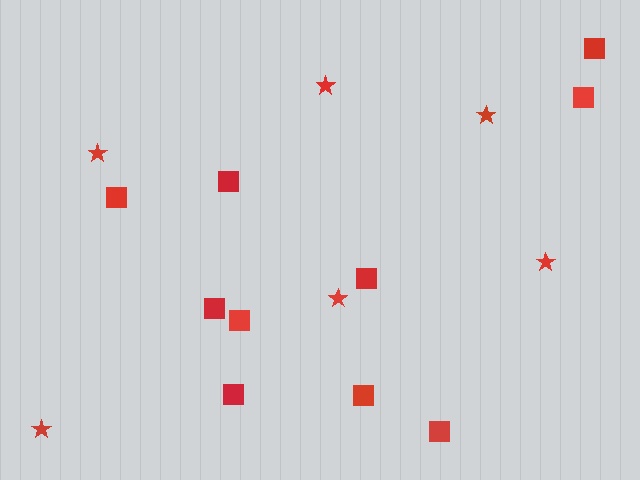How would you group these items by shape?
There are 2 groups: one group of stars (6) and one group of squares (10).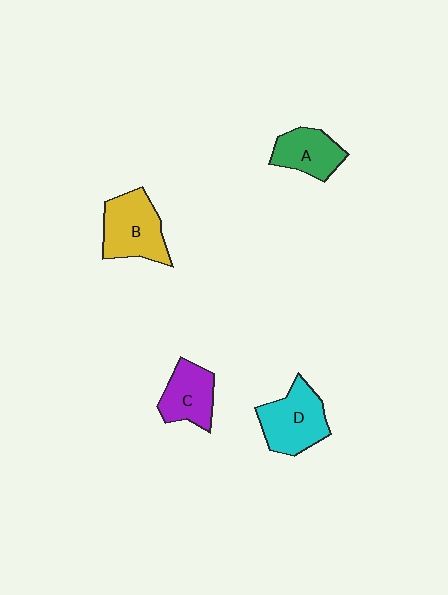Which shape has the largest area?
Shape B (yellow).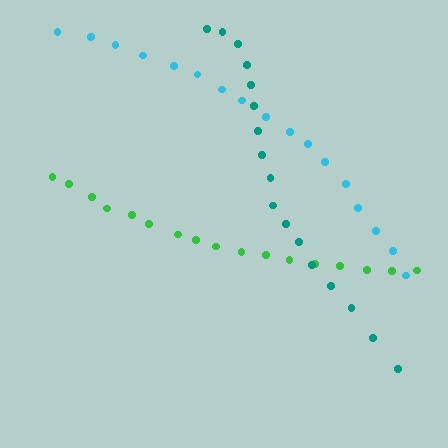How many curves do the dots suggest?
There are 3 distinct paths.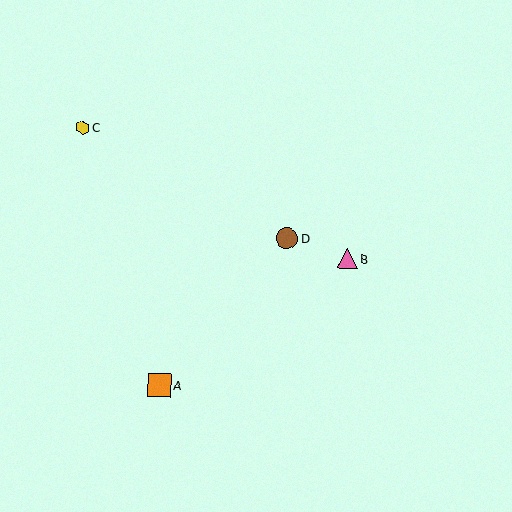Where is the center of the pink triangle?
The center of the pink triangle is at (347, 258).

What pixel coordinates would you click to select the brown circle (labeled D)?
Click at (287, 238) to select the brown circle D.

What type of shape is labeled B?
Shape B is a pink triangle.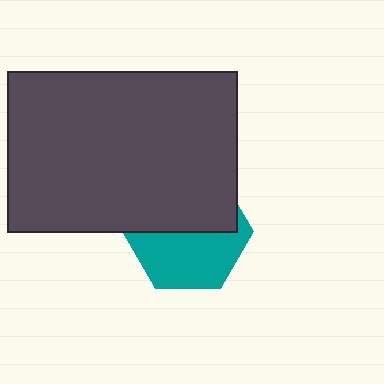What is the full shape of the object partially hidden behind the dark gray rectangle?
The partially hidden object is a teal hexagon.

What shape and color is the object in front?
The object in front is a dark gray rectangle.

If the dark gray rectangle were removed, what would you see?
You would see the complete teal hexagon.